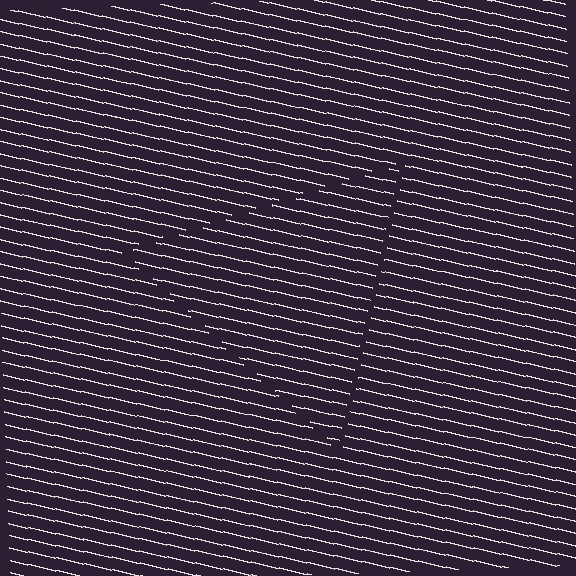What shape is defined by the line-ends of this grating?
An illusory triangle. The interior of the shape contains the same grating, shifted by half a period — the contour is defined by the phase discontinuity where line-ends from the inner and outer gratings abut.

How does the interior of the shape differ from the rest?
The interior of the shape contains the same grating, shifted by half a period — the contour is defined by the phase discontinuity where line-ends from the inner and outer gratings abut.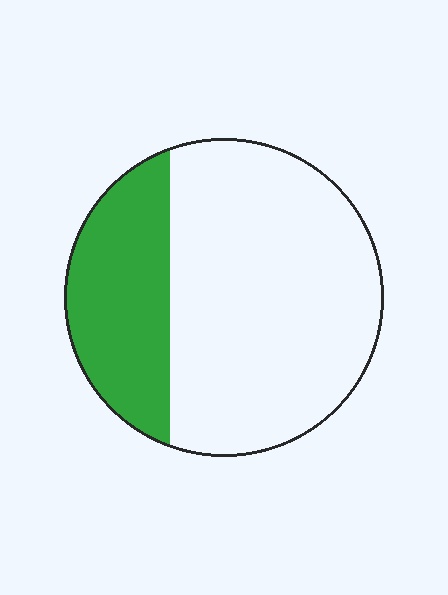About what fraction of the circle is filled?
About one quarter (1/4).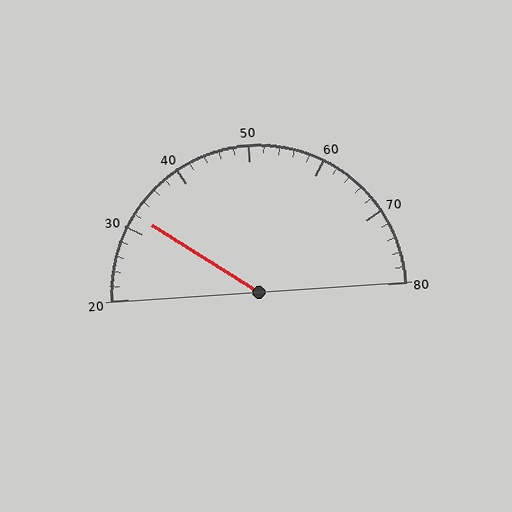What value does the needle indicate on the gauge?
The needle indicates approximately 32.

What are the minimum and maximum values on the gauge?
The gauge ranges from 20 to 80.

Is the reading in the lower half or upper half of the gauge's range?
The reading is in the lower half of the range (20 to 80).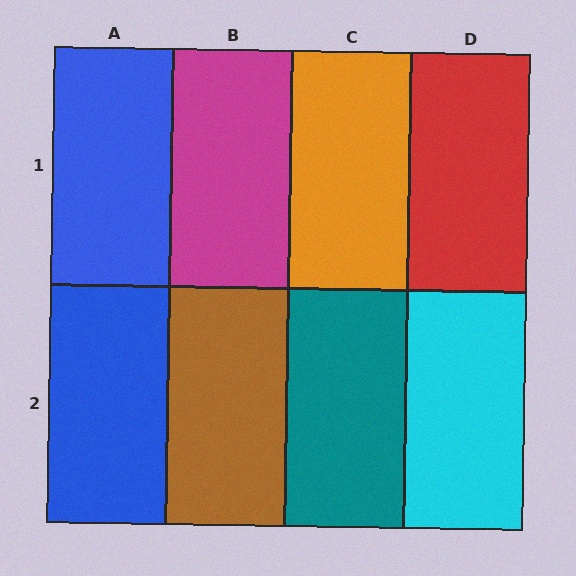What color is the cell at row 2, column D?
Cyan.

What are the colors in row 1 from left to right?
Blue, magenta, orange, red.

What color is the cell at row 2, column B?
Brown.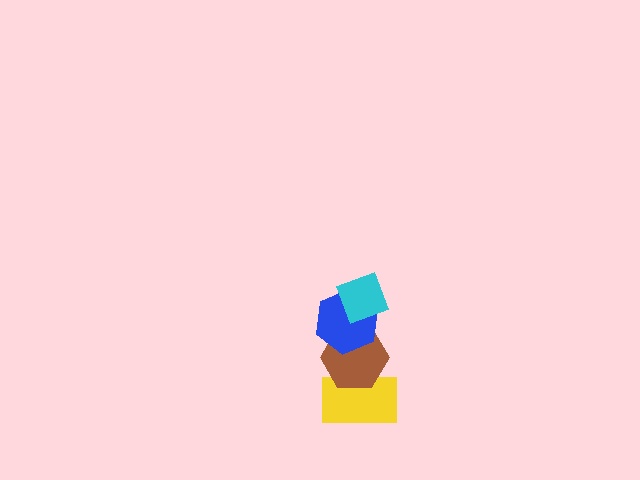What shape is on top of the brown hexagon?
The blue hexagon is on top of the brown hexagon.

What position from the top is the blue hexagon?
The blue hexagon is 2nd from the top.